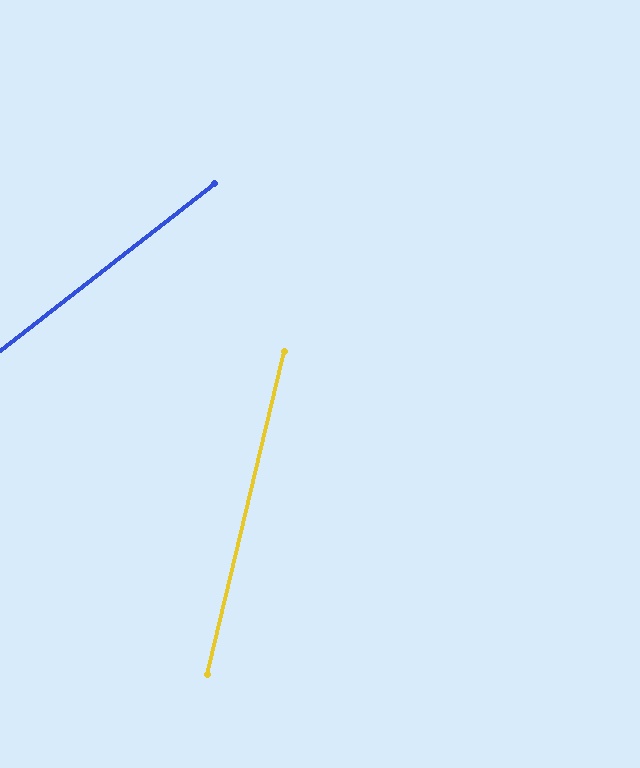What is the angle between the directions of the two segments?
Approximately 39 degrees.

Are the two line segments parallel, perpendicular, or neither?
Neither parallel nor perpendicular — they differ by about 39°.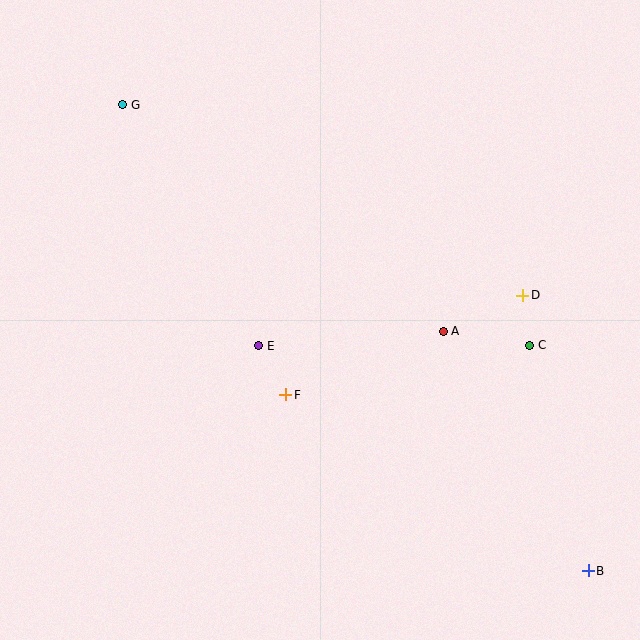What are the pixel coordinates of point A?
Point A is at (443, 331).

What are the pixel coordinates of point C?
Point C is at (530, 345).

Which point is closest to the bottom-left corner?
Point F is closest to the bottom-left corner.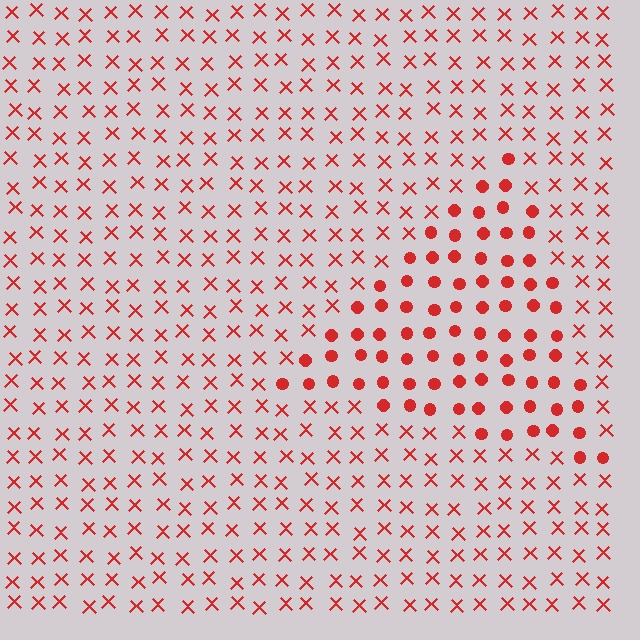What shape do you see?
I see a triangle.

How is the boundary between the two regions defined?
The boundary is defined by a change in element shape: circles inside vs. X marks outside. All elements share the same color and spacing.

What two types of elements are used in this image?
The image uses circles inside the triangle region and X marks outside it.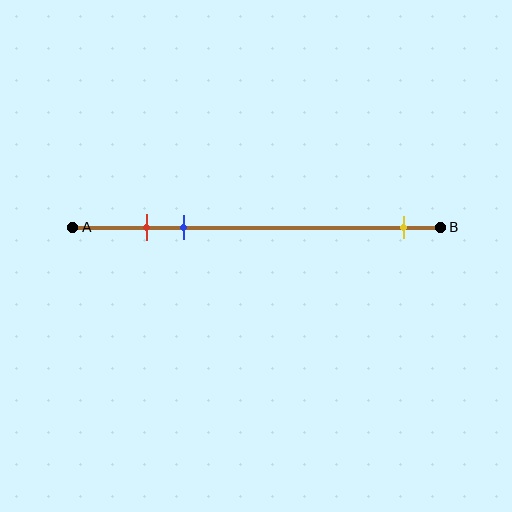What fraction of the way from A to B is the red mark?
The red mark is approximately 20% (0.2) of the way from A to B.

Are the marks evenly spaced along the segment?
No, the marks are not evenly spaced.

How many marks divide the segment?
There are 3 marks dividing the segment.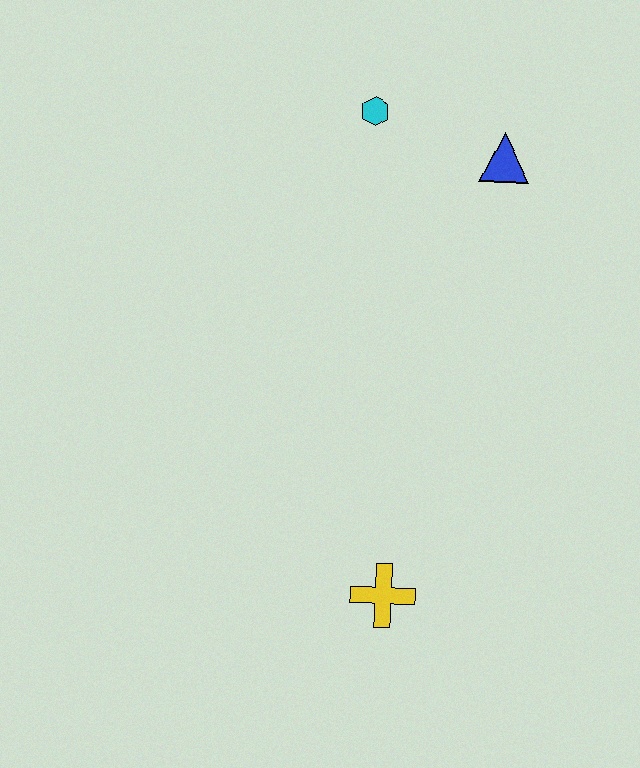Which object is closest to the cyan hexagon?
The blue triangle is closest to the cyan hexagon.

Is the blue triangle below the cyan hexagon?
Yes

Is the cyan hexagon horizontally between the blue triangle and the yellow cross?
No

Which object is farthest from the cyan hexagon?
The yellow cross is farthest from the cyan hexagon.